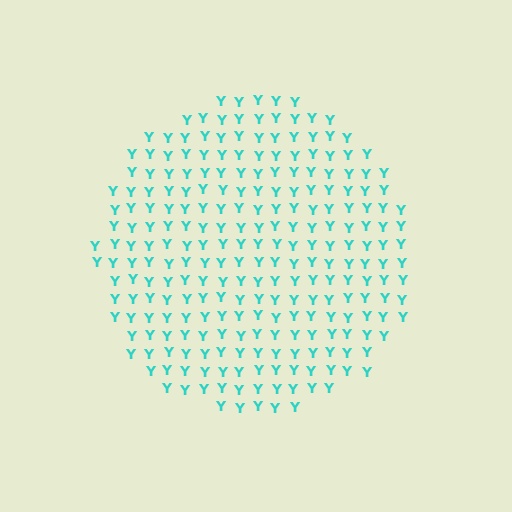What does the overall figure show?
The overall figure shows a circle.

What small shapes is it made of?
It is made of small letter Y's.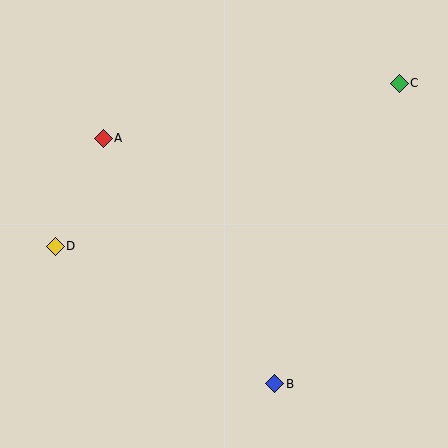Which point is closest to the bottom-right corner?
Point B is closest to the bottom-right corner.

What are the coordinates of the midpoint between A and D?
The midpoint between A and D is at (79, 192).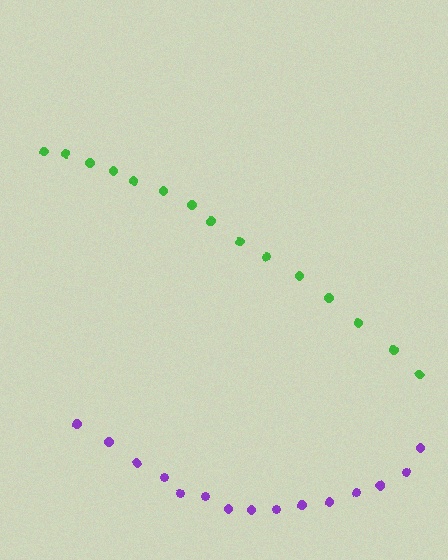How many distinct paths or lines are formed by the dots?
There are 2 distinct paths.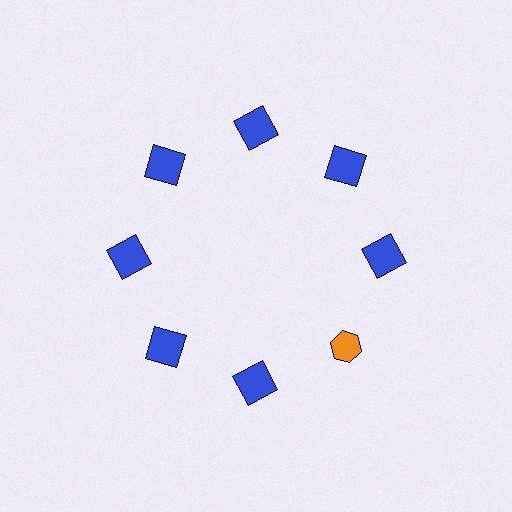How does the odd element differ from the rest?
It differs in both color (orange instead of blue) and shape (hexagon instead of square).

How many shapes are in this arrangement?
There are 8 shapes arranged in a ring pattern.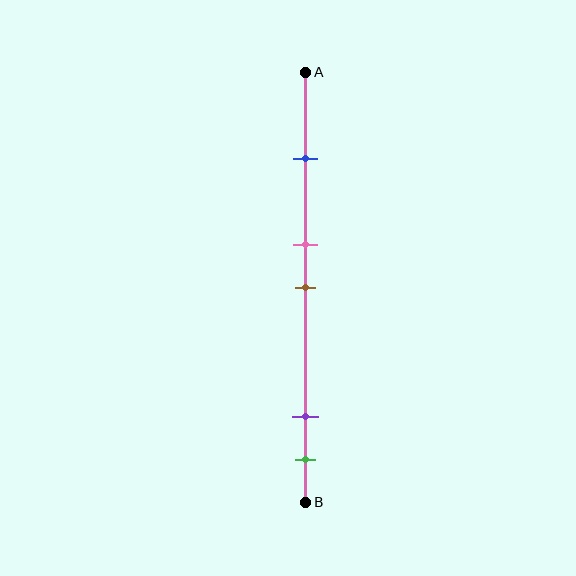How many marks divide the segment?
There are 5 marks dividing the segment.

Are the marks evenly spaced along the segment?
No, the marks are not evenly spaced.